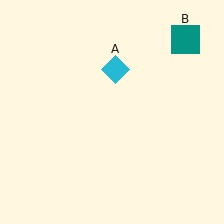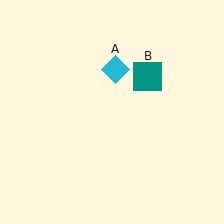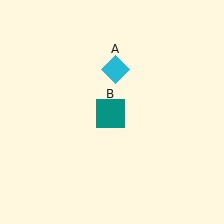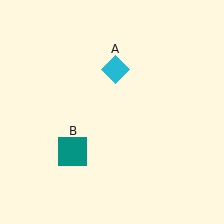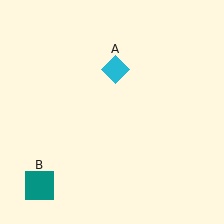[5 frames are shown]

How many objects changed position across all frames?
1 object changed position: teal square (object B).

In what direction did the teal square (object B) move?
The teal square (object B) moved down and to the left.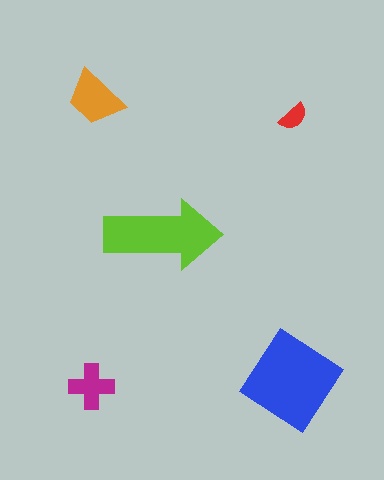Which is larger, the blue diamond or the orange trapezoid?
The blue diamond.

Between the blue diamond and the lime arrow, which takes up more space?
The blue diamond.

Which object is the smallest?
The red semicircle.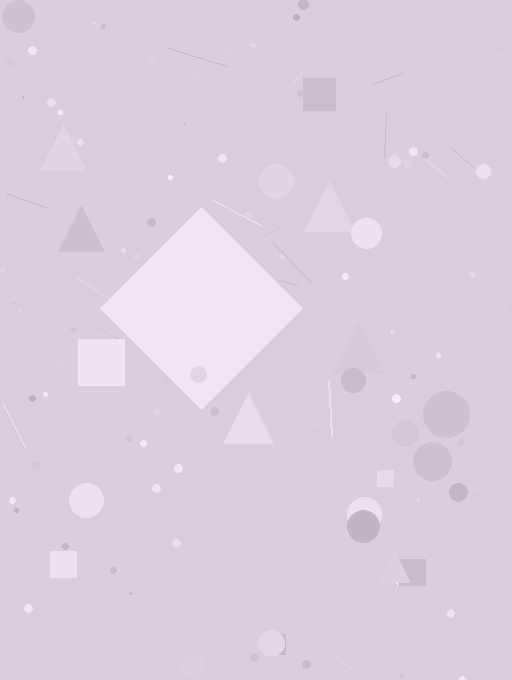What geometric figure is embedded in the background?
A diamond is embedded in the background.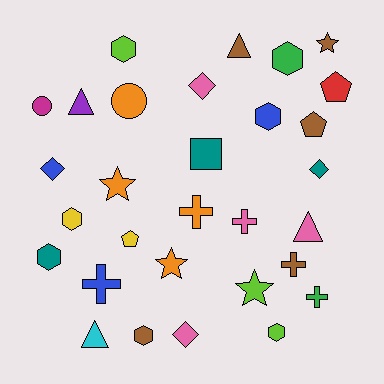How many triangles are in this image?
There are 4 triangles.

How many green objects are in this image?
There are 2 green objects.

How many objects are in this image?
There are 30 objects.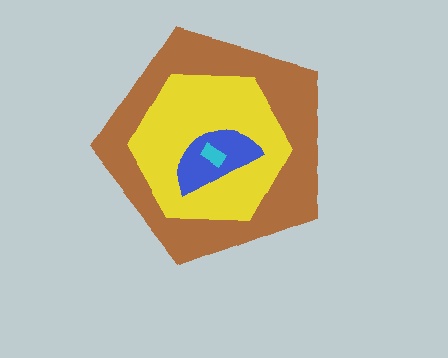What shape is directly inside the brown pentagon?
The yellow hexagon.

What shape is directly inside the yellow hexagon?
The blue semicircle.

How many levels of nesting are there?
4.